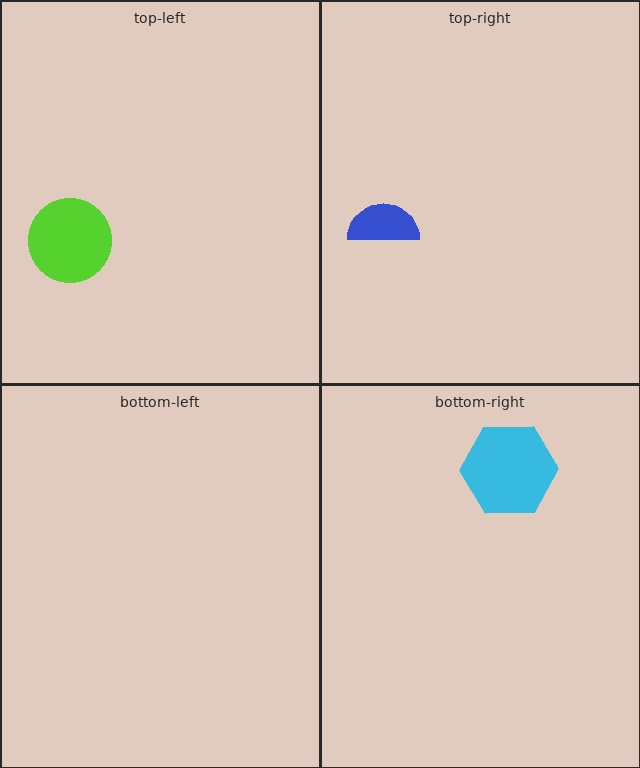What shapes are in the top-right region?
The blue semicircle.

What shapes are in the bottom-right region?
The cyan hexagon.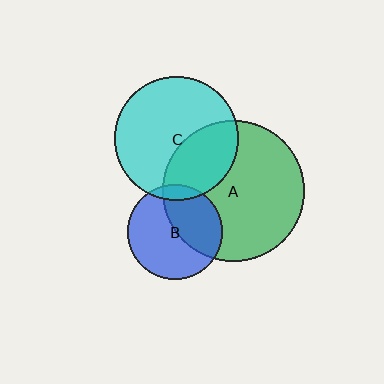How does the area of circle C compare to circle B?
Approximately 1.7 times.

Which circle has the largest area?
Circle A (green).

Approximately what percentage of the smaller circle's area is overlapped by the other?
Approximately 35%.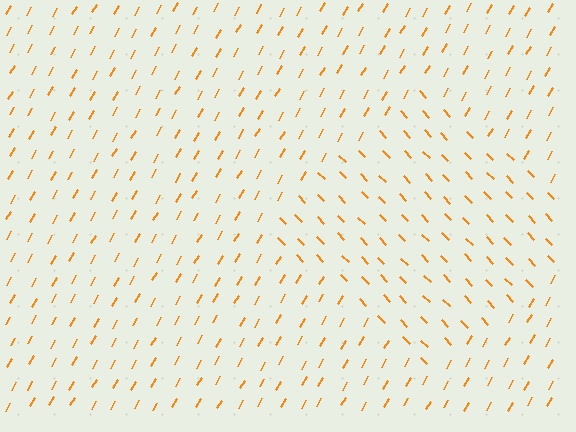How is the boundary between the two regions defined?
The boundary is defined purely by a change in line orientation (approximately 73 degrees difference). All lines are the same color and thickness.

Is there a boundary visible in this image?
Yes, there is a texture boundary formed by a change in line orientation.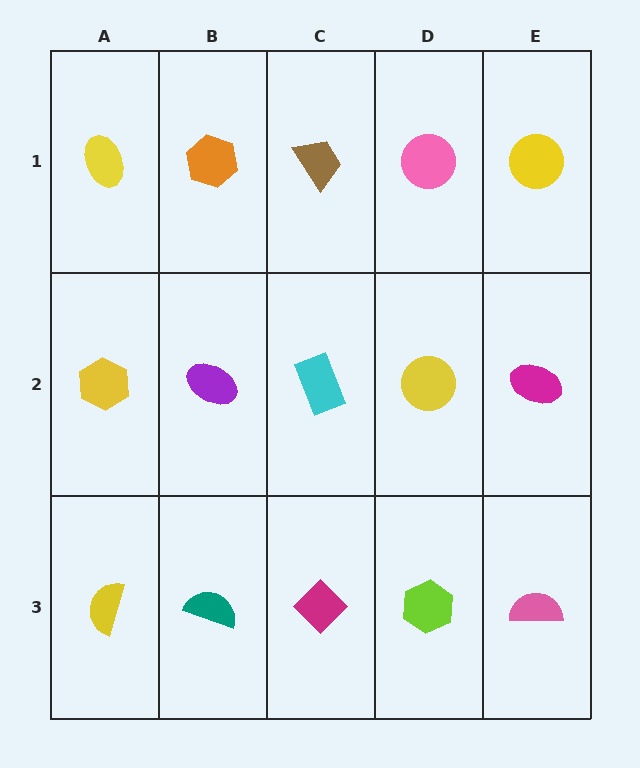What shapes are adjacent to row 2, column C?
A brown trapezoid (row 1, column C), a magenta diamond (row 3, column C), a purple ellipse (row 2, column B), a yellow circle (row 2, column D).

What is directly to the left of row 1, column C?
An orange hexagon.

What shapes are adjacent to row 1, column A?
A yellow hexagon (row 2, column A), an orange hexagon (row 1, column B).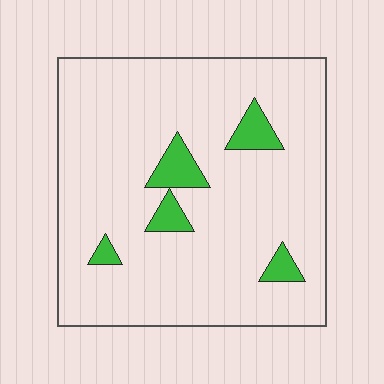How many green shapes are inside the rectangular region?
5.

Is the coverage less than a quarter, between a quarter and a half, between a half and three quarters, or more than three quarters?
Less than a quarter.